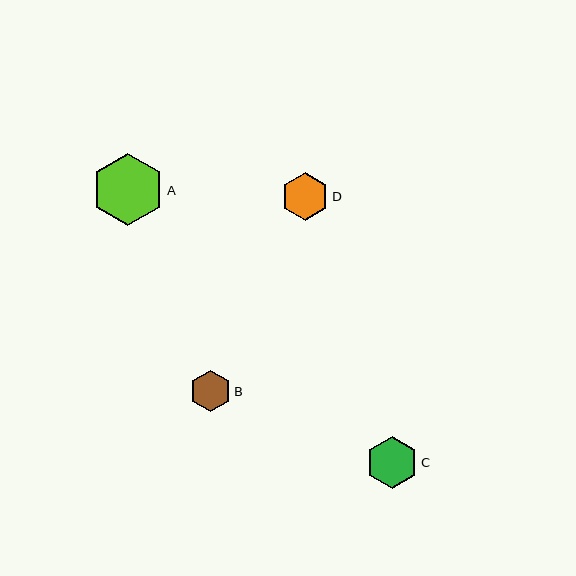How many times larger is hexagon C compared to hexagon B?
Hexagon C is approximately 1.2 times the size of hexagon B.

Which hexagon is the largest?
Hexagon A is the largest with a size of approximately 72 pixels.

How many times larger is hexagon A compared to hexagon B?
Hexagon A is approximately 1.7 times the size of hexagon B.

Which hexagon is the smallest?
Hexagon B is the smallest with a size of approximately 42 pixels.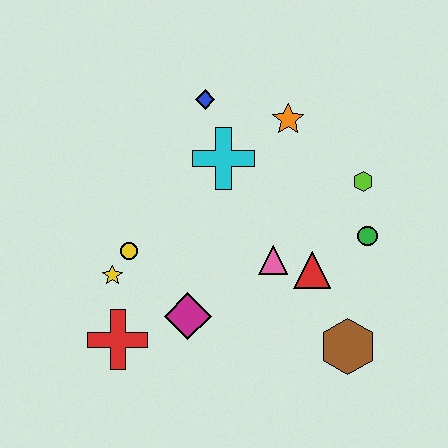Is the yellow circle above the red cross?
Yes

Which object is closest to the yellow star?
The yellow circle is closest to the yellow star.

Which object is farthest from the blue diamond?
The brown hexagon is farthest from the blue diamond.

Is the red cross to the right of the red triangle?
No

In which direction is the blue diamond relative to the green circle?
The blue diamond is to the left of the green circle.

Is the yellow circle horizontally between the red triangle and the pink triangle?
No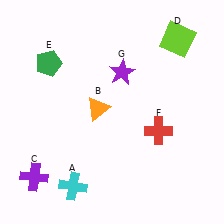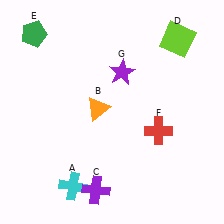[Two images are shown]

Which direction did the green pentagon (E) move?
The green pentagon (E) moved up.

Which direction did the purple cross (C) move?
The purple cross (C) moved right.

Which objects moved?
The objects that moved are: the purple cross (C), the green pentagon (E).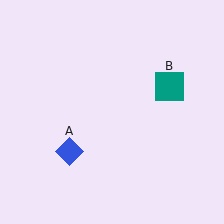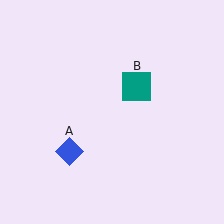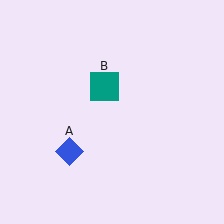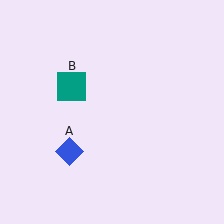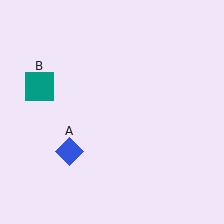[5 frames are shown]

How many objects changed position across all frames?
1 object changed position: teal square (object B).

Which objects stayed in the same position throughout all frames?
Blue diamond (object A) remained stationary.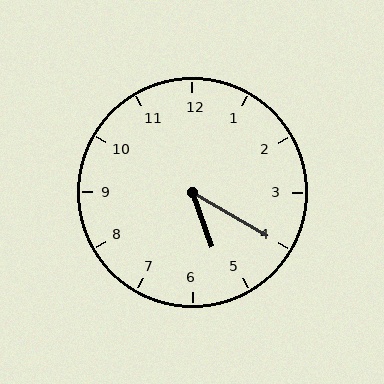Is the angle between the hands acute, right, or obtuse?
It is acute.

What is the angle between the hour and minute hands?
Approximately 40 degrees.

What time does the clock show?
5:20.